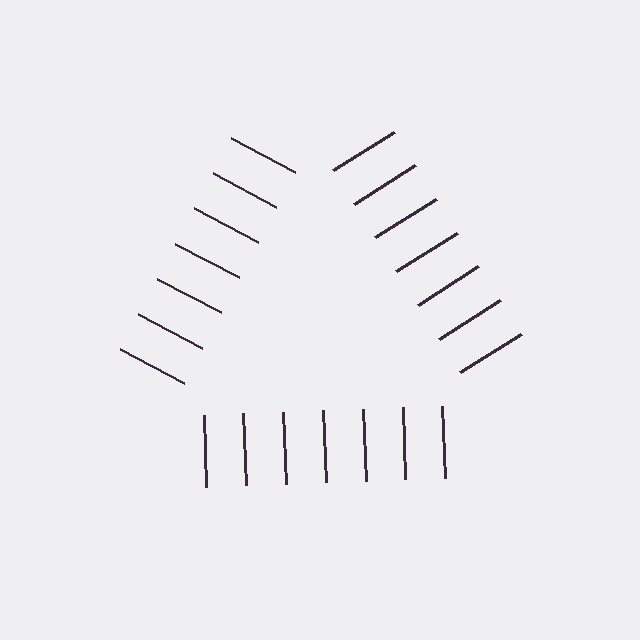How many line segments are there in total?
21 — 7 along each of the 3 edges.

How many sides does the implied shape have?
3 sides — the line-ends trace a triangle.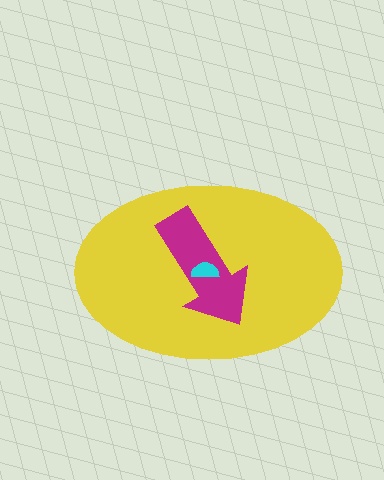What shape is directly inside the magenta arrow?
The cyan semicircle.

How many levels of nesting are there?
3.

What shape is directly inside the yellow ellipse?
The magenta arrow.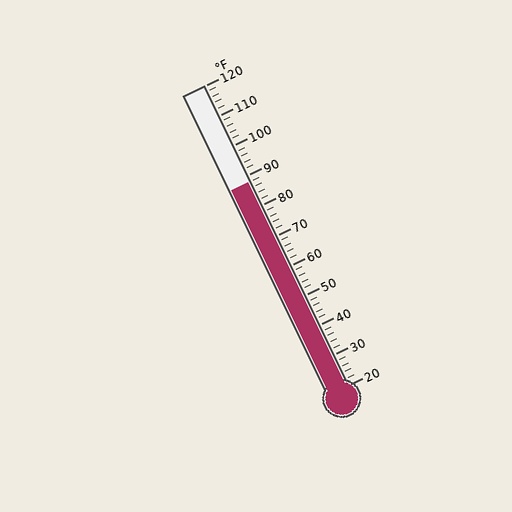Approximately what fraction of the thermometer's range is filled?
The thermometer is filled to approximately 70% of its range.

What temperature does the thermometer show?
The thermometer shows approximately 88°F.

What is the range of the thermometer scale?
The thermometer scale ranges from 20°F to 120°F.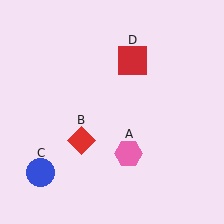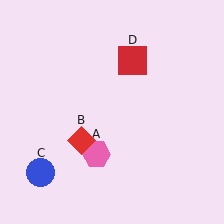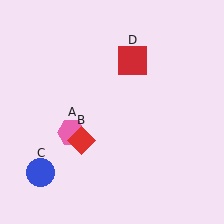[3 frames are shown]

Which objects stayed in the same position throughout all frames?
Red diamond (object B) and blue circle (object C) and red square (object D) remained stationary.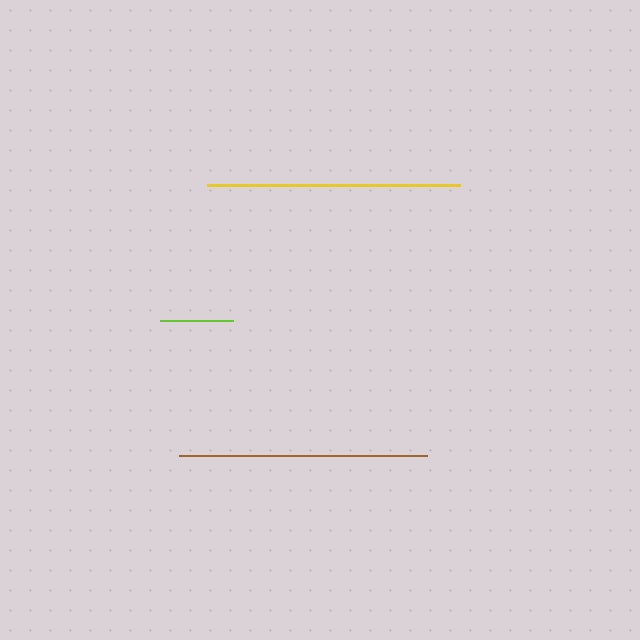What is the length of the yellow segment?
The yellow segment is approximately 252 pixels long.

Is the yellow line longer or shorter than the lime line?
The yellow line is longer than the lime line.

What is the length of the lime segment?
The lime segment is approximately 73 pixels long.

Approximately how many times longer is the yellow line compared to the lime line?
The yellow line is approximately 3.5 times the length of the lime line.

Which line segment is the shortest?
The lime line is the shortest at approximately 73 pixels.